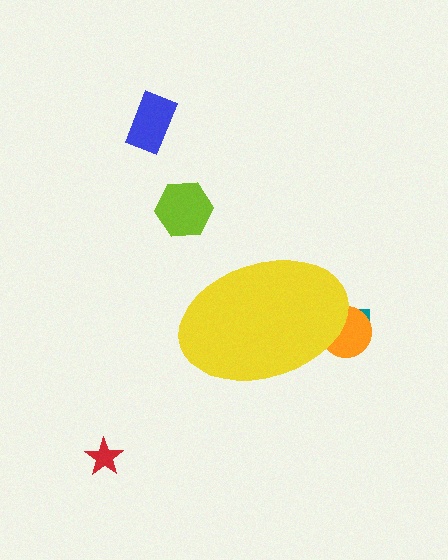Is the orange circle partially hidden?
Yes, the orange circle is partially hidden behind the yellow ellipse.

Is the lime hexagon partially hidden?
No, the lime hexagon is fully visible.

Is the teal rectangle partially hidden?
Yes, the teal rectangle is partially hidden behind the yellow ellipse.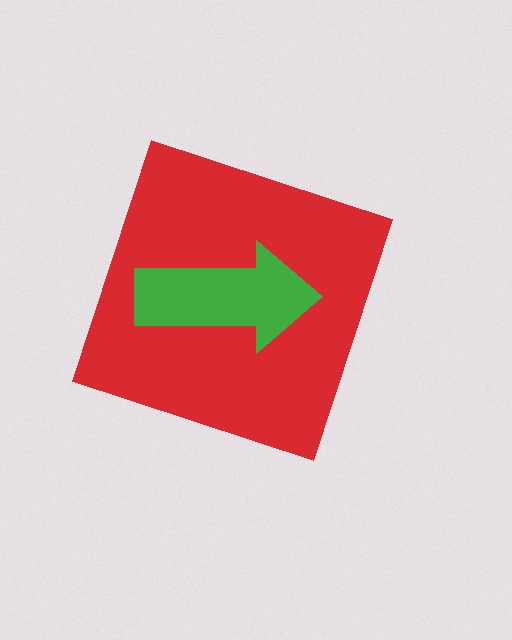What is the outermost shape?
The red diamond.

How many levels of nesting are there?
2.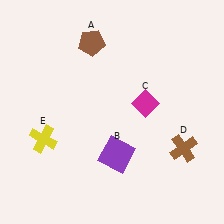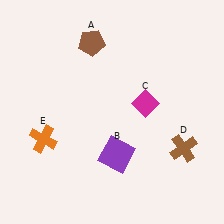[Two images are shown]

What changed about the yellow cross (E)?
In Image 1, E is yellow. In Image 2, it changed to orange.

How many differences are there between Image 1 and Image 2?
There is 1 difference between the two images.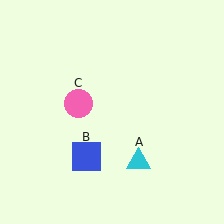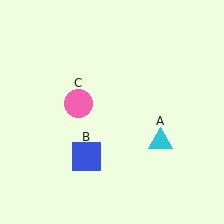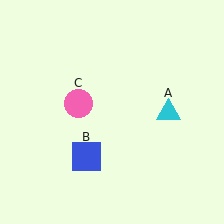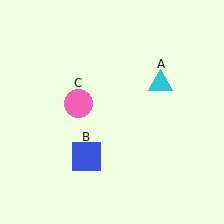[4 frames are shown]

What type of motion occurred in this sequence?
The cyan triangle (object A) rotated counterclockwise around the center of the scene.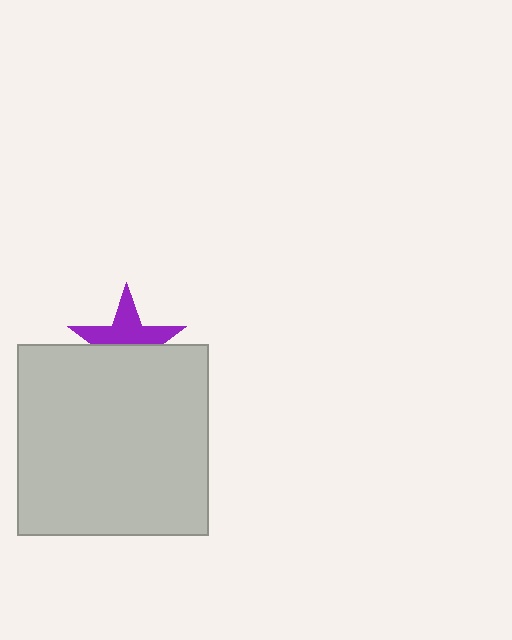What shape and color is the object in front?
The object in front is a light gray square.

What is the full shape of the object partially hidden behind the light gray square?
The partially hidden object is a purple star.